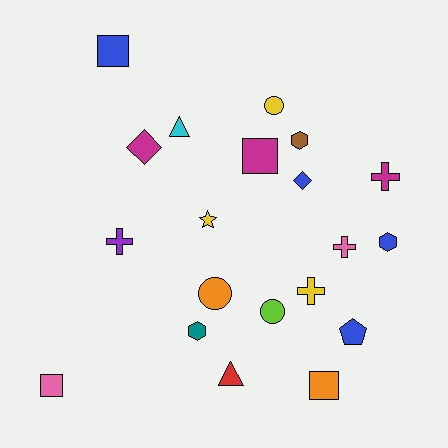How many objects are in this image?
There are 20 objects.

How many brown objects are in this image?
There is 1 brown object.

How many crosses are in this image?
There are 4 crosses.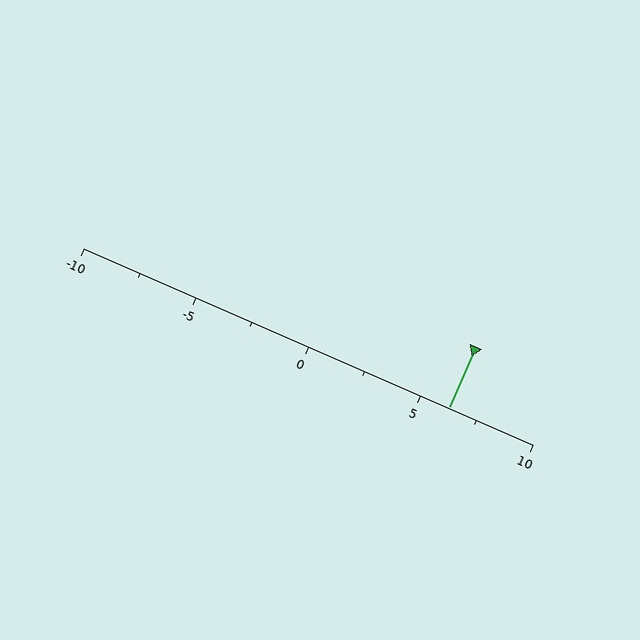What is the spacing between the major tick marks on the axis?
The major ticks are spaced 5 apart.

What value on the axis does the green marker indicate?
The marker indicates approximately 6.2.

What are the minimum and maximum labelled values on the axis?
The axis runs from -10 to 10.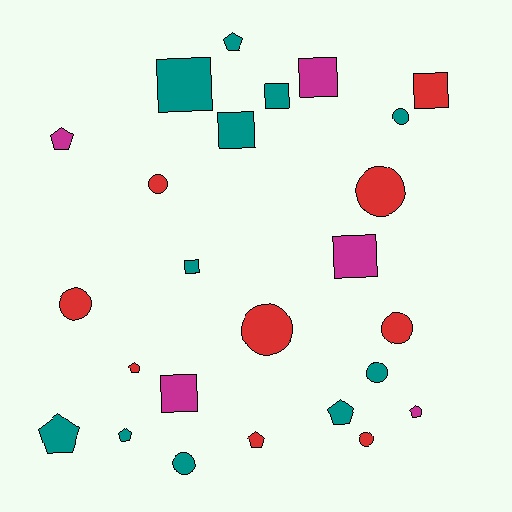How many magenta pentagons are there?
There are 2 magenta pentagons.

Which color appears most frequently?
Teal, with 11 objects.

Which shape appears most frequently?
Circle, with 9 objects.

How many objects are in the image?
There are 25 objects.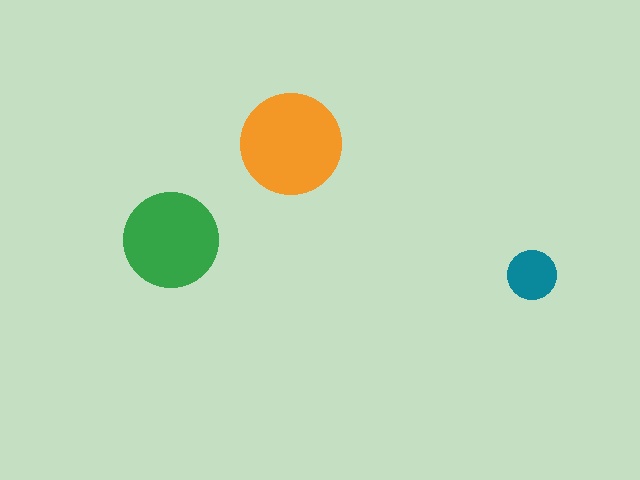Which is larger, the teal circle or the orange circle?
The orange one.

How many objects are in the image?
There are 3 objects in the image.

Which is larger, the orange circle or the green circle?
The orange one.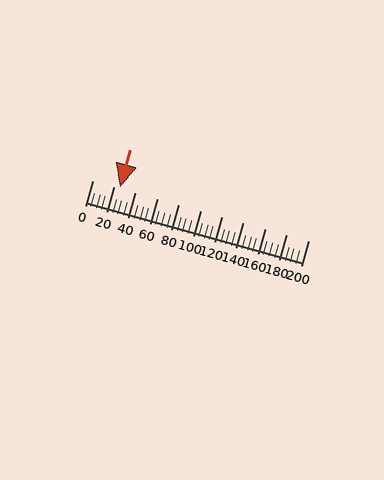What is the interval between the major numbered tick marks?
The major tick marks are spaced 20 units apart.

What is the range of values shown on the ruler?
The ruler shows values from 0 to 200.